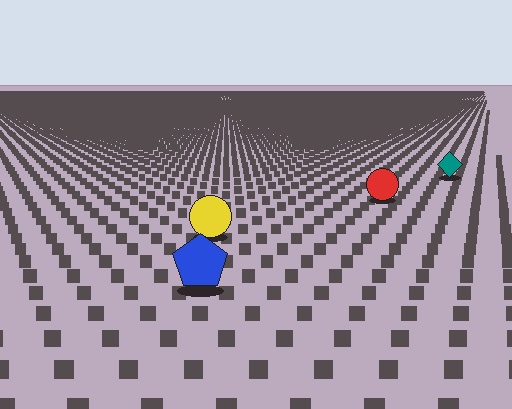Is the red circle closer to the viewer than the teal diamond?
Yes. The red circle is closer — you can tell from the texture gradient: the ground texture is coarser near it.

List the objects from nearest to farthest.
From nearest to farthest: the blue pentagon, the yellow circle, the red circle, the teal diamond.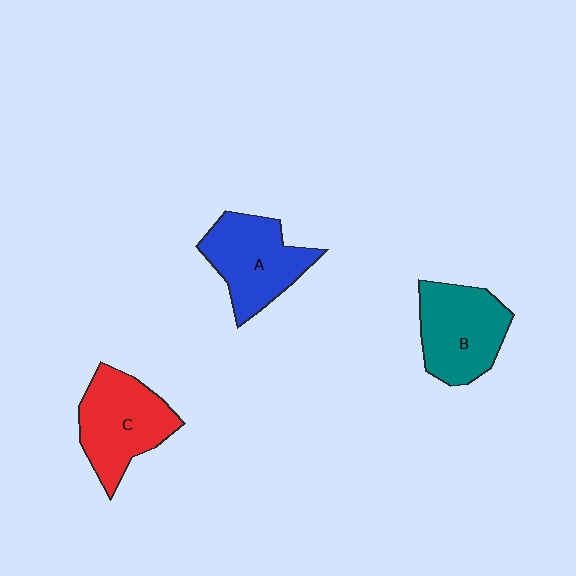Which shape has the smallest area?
Shape A (blue).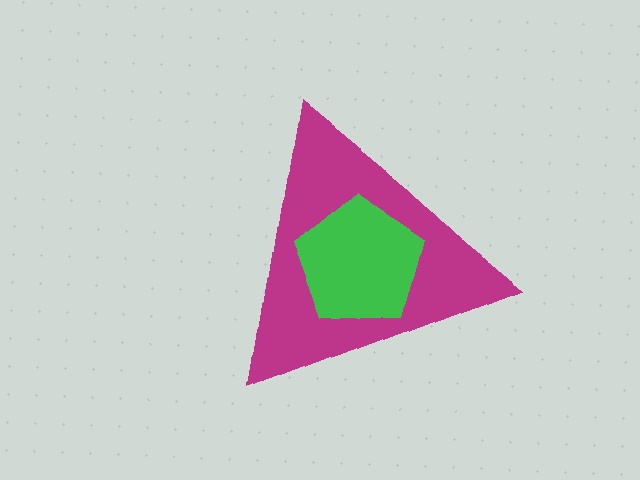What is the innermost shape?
The green pentagon.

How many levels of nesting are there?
2.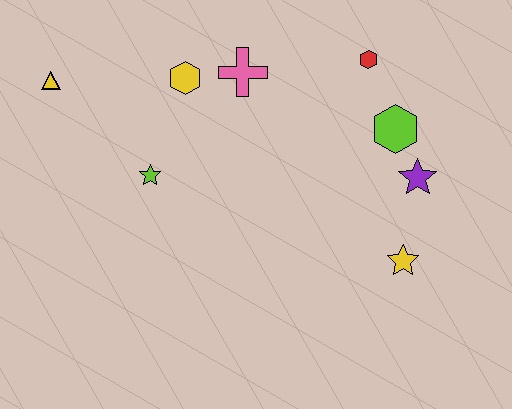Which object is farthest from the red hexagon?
The yellow triangle is farthest from the red hexagon.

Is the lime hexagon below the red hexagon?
Yes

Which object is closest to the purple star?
The lime hexagon is closest to the purple star.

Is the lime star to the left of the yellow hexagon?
Yes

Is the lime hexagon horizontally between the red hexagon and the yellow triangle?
No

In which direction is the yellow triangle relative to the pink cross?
The yellow triangle is to the left of the pink cross.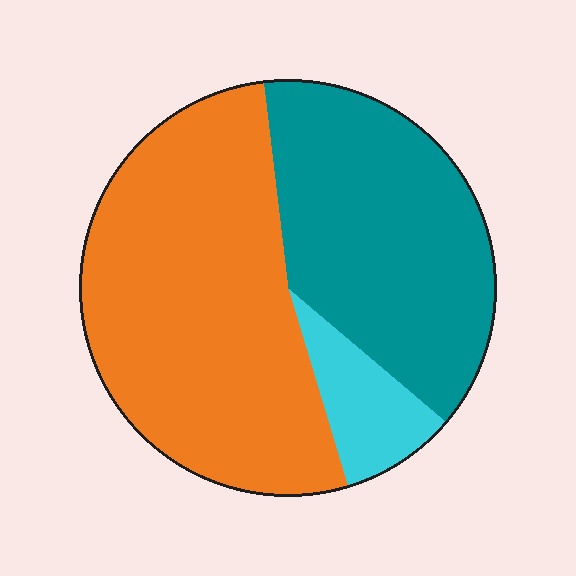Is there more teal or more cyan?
Teal.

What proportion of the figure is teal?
Teal covers 38% of the figure.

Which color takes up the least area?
Cyan, at roughly 10%.